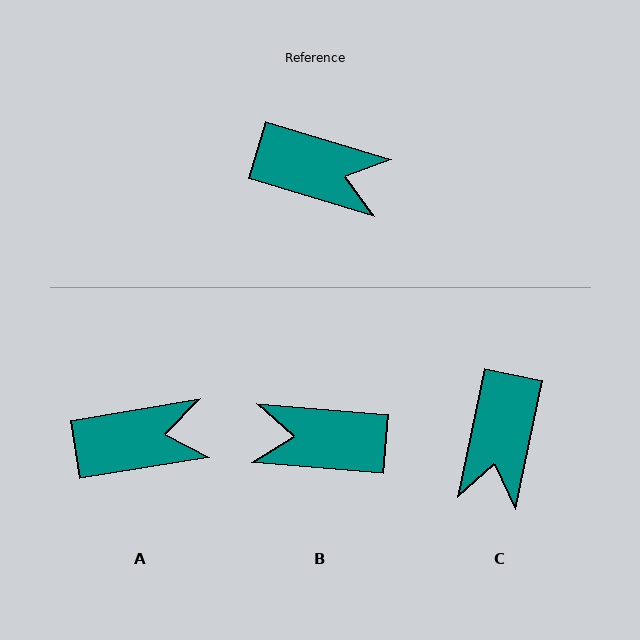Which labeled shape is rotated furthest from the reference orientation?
B, about 168 degrees away.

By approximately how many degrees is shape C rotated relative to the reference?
Approximately 85 degrees clockwise.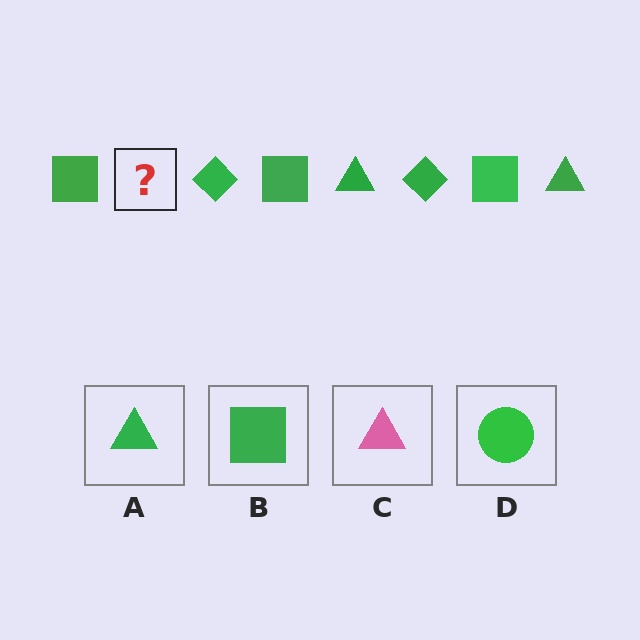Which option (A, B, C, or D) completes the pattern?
A.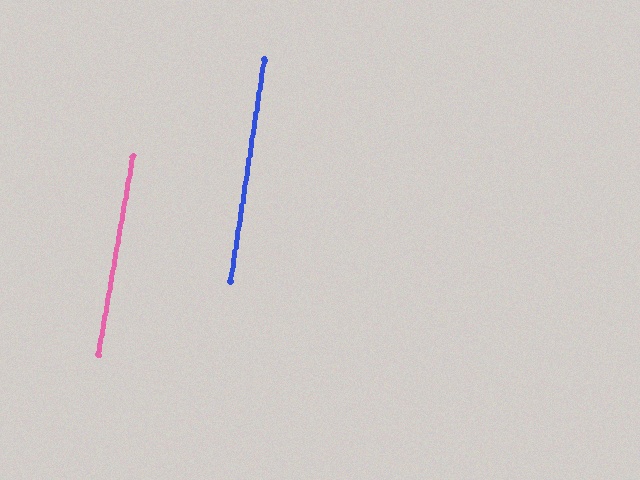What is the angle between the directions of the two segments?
Approximately 1 degree.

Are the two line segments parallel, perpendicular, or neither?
Parallel — their directions differ by only 1.3°.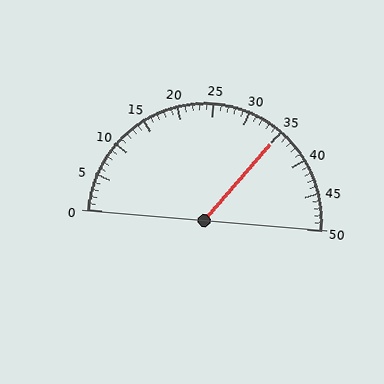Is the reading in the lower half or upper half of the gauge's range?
The reading is in the upper half of the range (0 to 50).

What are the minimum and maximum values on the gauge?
The gauge ranges from 0 to 50.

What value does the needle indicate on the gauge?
The needle indicates approximately 35.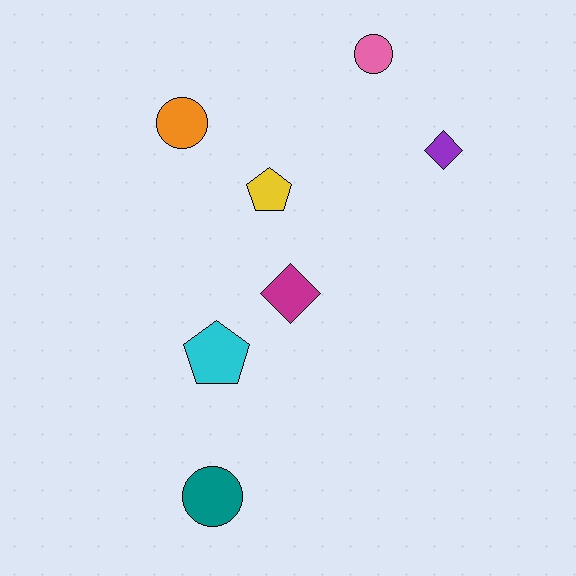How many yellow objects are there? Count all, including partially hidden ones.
There is 1 yellow object.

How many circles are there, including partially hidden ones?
There are 3 circles.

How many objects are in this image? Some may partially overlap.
There are 7 objects.